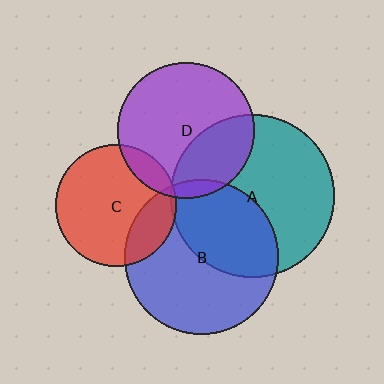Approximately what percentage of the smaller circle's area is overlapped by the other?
Approximately 40%.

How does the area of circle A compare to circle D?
Approximately 1.4 times.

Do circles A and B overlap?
Yes.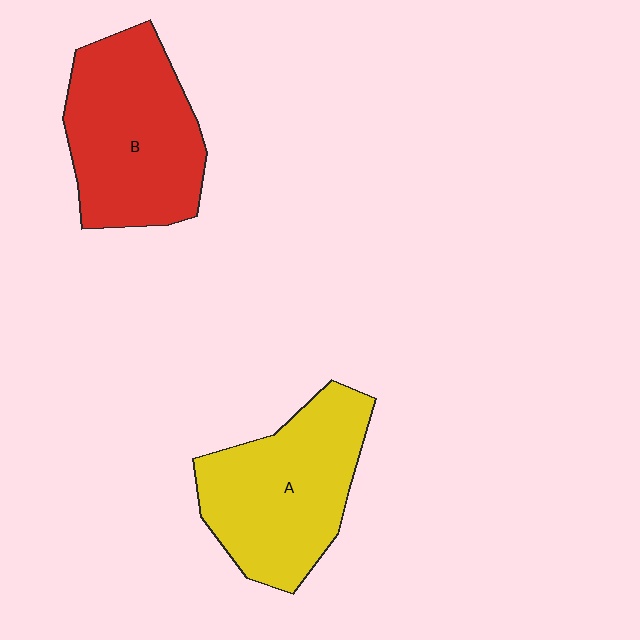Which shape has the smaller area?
Shape A (yellow).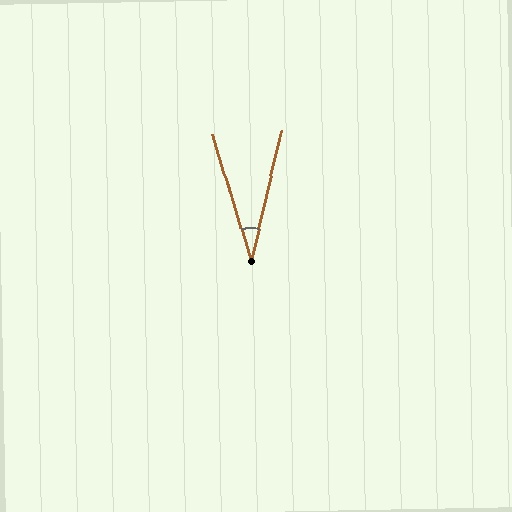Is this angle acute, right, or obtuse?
It is acute.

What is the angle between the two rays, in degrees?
Approximately 30 degrees.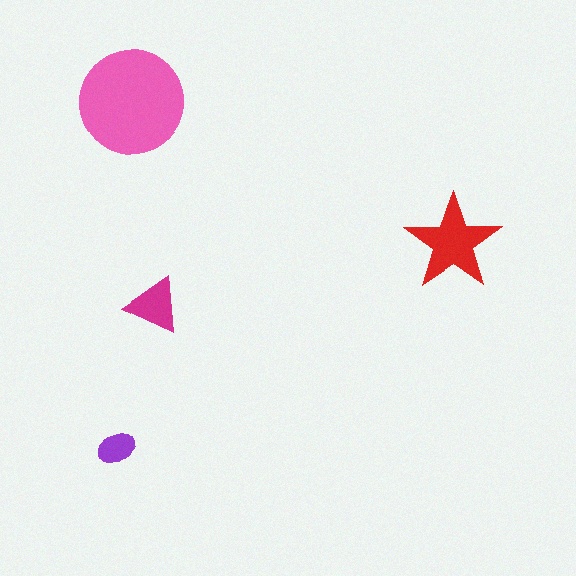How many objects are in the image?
There are 4 objects in the image.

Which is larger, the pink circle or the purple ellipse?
The pink circle.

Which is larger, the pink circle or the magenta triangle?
The pink circle.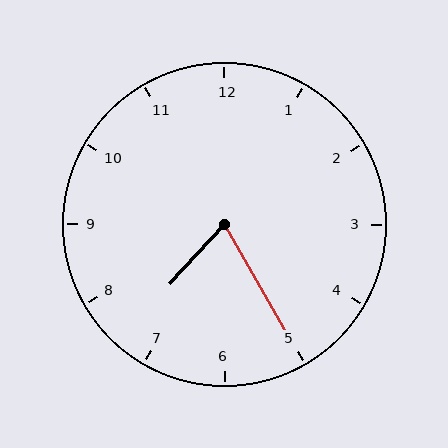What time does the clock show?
7:25.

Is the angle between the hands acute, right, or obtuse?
It is acute.